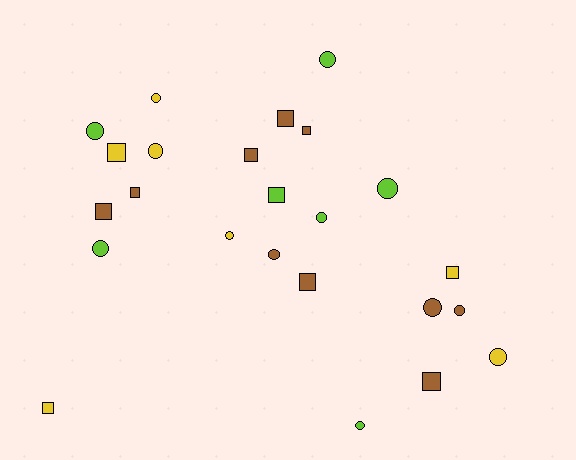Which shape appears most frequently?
Circle, with 13 objects.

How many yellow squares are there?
There are 3 yellow squares.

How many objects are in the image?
There are 24 objects.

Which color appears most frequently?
Brown, with 10 objects.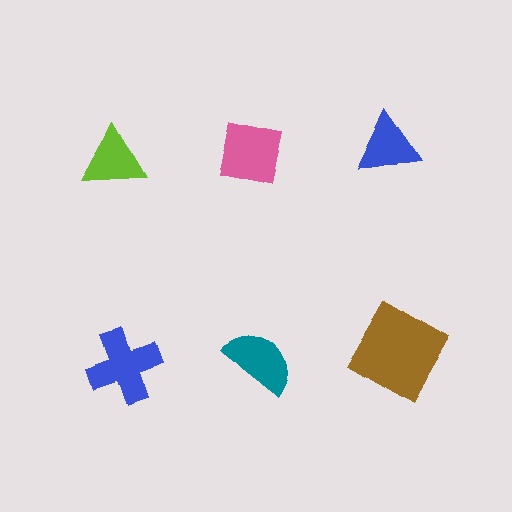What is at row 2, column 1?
A blue cross.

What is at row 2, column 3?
A brown diamond.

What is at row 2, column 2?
A teal semicircle.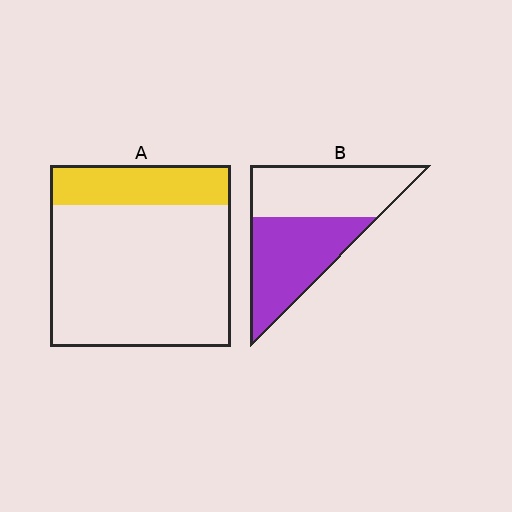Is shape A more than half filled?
No.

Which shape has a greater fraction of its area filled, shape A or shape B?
Shape B.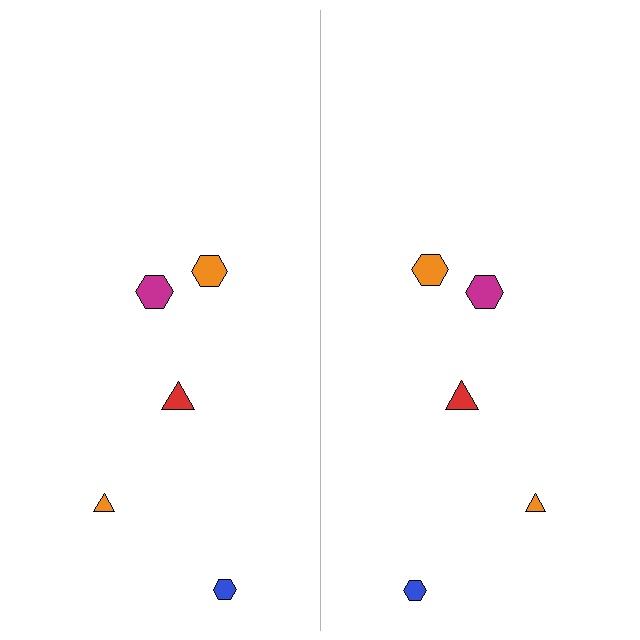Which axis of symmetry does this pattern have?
The pattern has a vertical axis of symmetry running through the center of the image.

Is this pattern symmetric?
Yes, this pattern has bilateral (reflection) symmetry.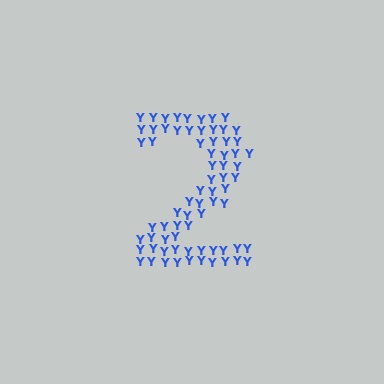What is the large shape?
The large shape is the digit 2.